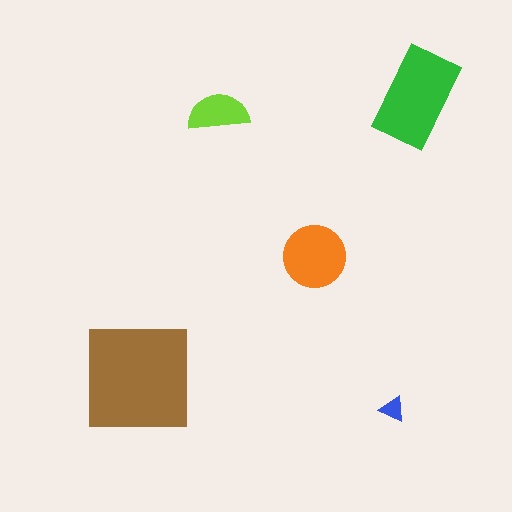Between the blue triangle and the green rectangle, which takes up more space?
The green rectangle.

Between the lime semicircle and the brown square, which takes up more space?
The brown square.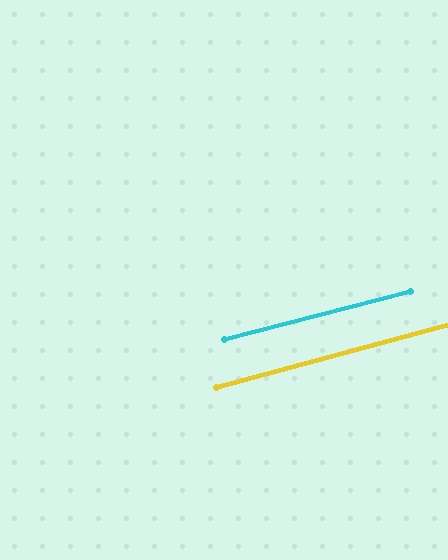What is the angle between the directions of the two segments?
Approximately 0 degrees.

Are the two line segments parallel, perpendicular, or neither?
Parallel — their directions differ by only 0.4°.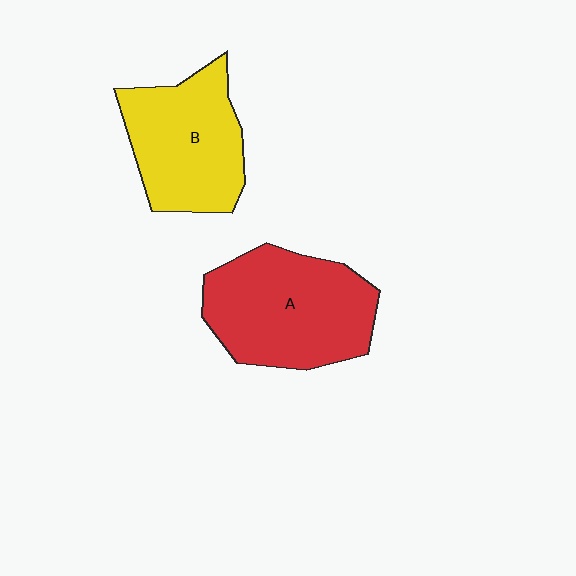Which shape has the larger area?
Shape A (red).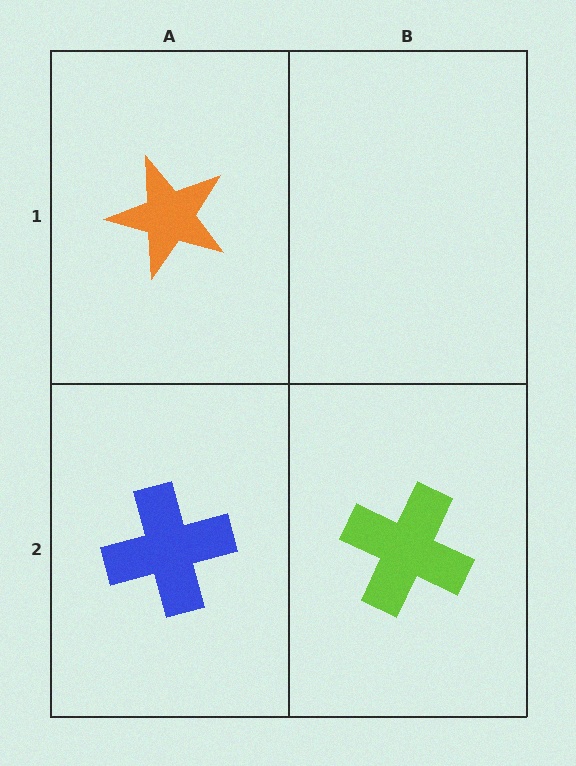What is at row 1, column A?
An orange star.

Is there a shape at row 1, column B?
No, that cell is empty.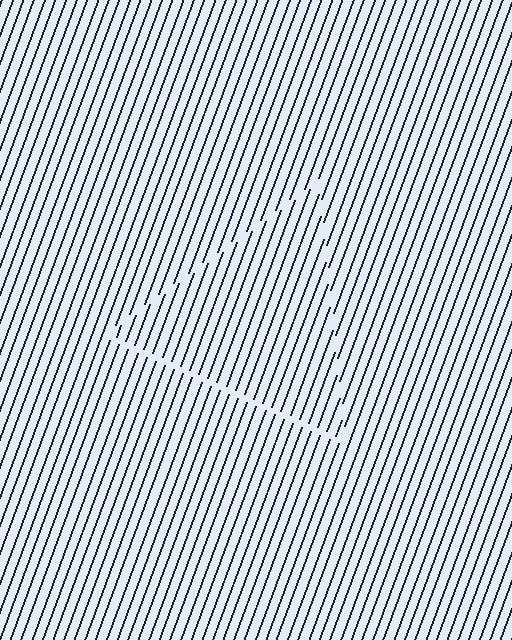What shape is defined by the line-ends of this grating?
An illusory triangle. The interior of the shape contains the same grating, shifted by half a period — the contour is defined by the phase discontinuity where line-ends from the inner and outer gratings abut.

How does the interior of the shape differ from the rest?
The interior of the shape contains the same grating, shifted by half a period — the contour is defined by the phase discontinuity where line-ends from the inner and outer gratings abut.